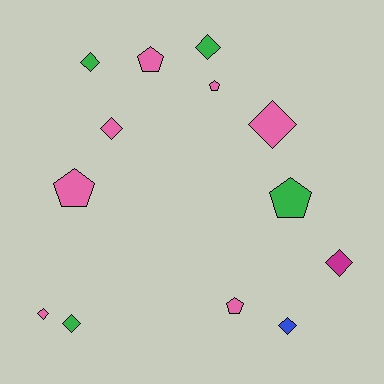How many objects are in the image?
There are 13 objects.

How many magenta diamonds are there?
There is 1 magenta diamond.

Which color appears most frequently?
Pink, with 7 objects.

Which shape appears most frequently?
Diamond, with 8 objects.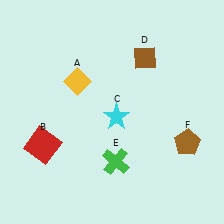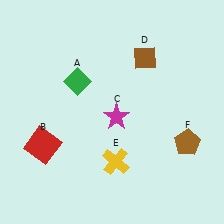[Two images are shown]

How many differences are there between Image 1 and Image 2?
There are 3 differences between the two images.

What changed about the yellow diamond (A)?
In Image 1, A is yellow. In Image 2, it changed to green.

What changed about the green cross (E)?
In Image 1, E is green. In Image 2, it changed to yellow.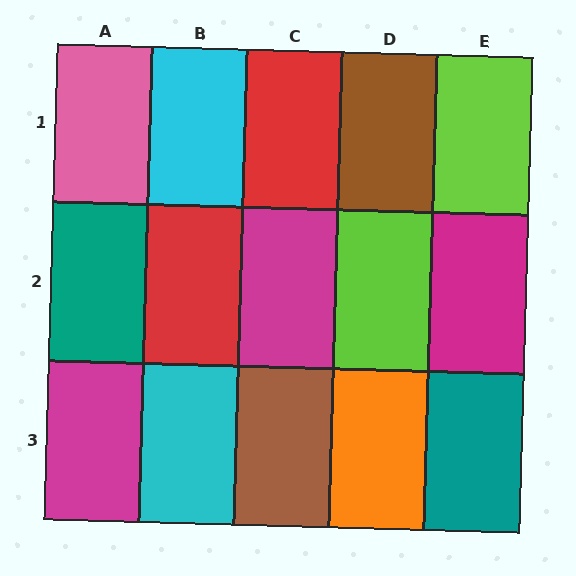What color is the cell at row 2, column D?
Lime.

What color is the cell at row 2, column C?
Magenta.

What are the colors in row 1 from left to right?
Pink, cyan, red, brown, lime.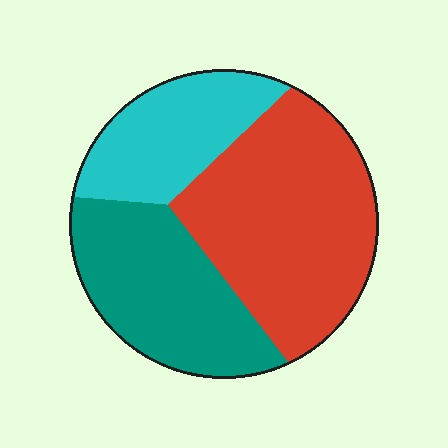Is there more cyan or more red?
Red.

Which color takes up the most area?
Red, at roughly 45%.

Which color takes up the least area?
Cyan, at roughly 25%.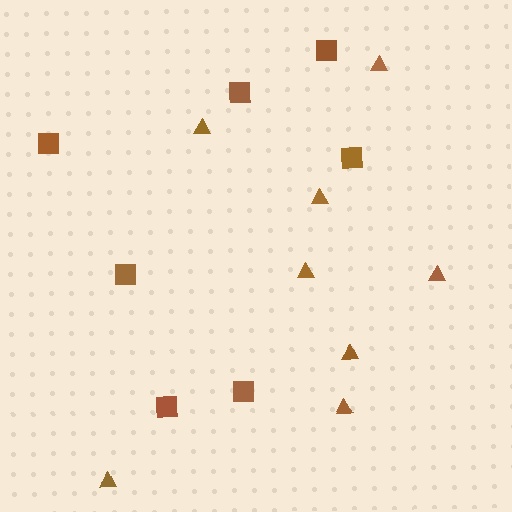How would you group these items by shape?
There are 2 groups: one group of triangles (8) and one group of squares (7).